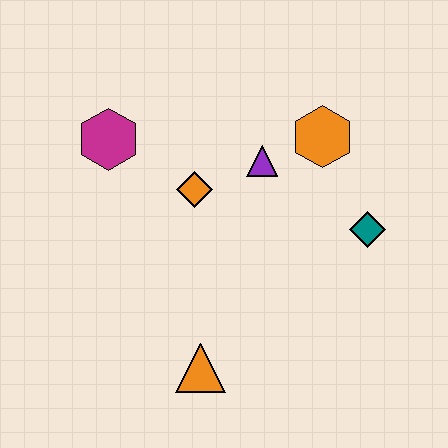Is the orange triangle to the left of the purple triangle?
Yes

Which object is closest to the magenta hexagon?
The orange diamond is closest to the magenta hexagon.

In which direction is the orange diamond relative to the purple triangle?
The orange diamond is to the left of the purple triangle.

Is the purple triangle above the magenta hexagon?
No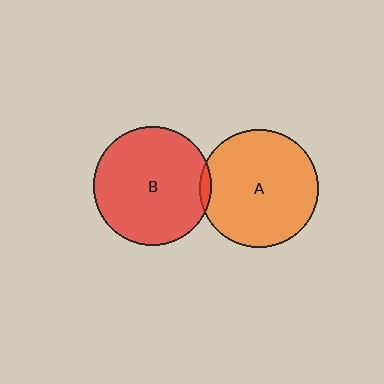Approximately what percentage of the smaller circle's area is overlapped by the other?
Approximately 5%.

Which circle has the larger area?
Circle B (red).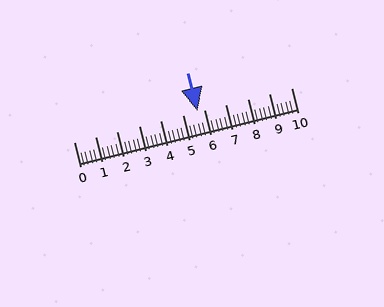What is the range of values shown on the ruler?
The ruler shows values from 0 to 10.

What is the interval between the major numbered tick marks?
The major tick marks are spaced 1 units apart.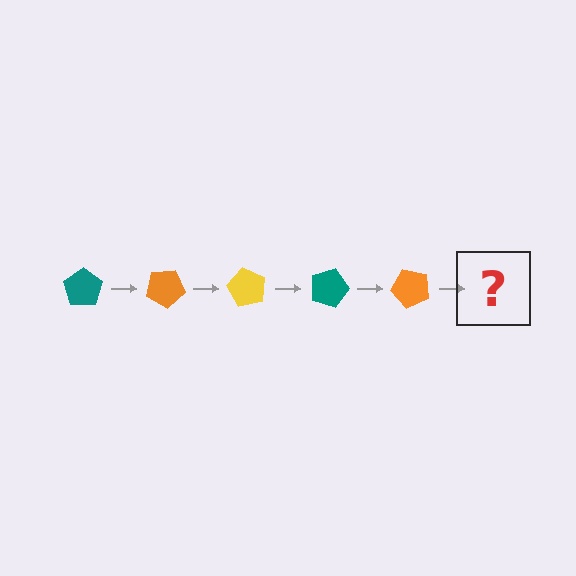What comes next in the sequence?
The next element should be a yellow pentagon, rotated 150 degrees from the start.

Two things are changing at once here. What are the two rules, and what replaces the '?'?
The two rules are that it rotates 30 degrees each step and the color cycles through teal, orange, and yellow. The '?' should be a yellow pentagon, rotated 150 degrees from the start.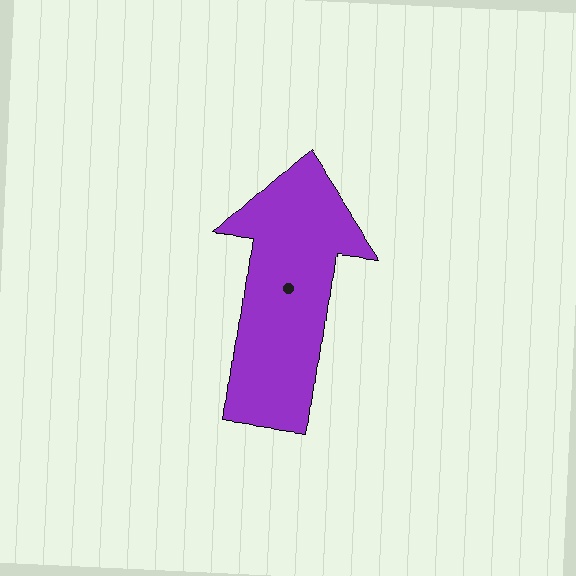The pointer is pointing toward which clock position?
Roughly 12 o'clock.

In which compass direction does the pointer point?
North.